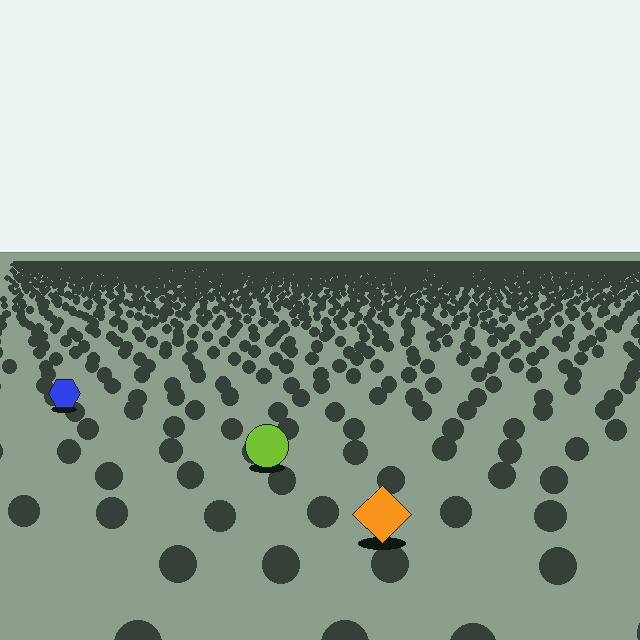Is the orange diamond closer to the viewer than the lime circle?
Yes. The orange diamond is closer — you can tell from the texture gradient: the ground texture is coarser near it.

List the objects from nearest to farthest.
From nearest to farthest: the orange diamond, the lime circle, the blue hexagon.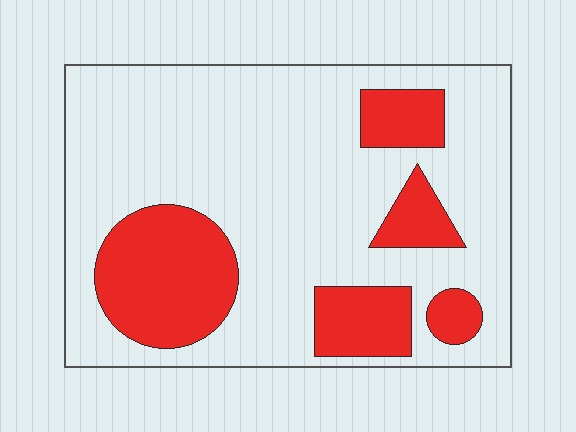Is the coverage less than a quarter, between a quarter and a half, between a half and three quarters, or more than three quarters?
Between a quarter and a half.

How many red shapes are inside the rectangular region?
5.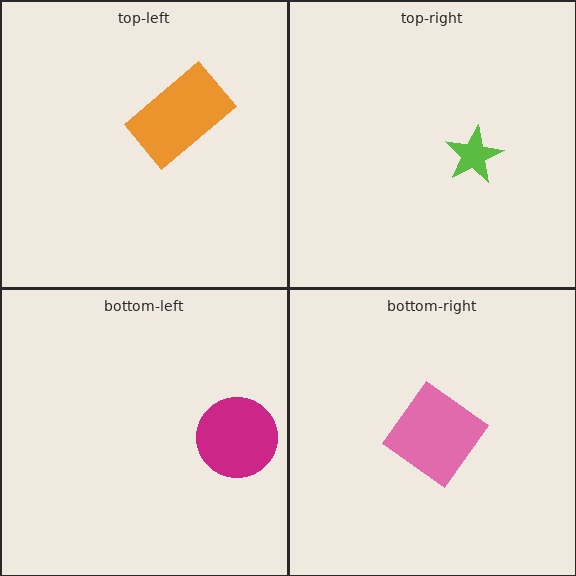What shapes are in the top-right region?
The lime star.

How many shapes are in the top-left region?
1.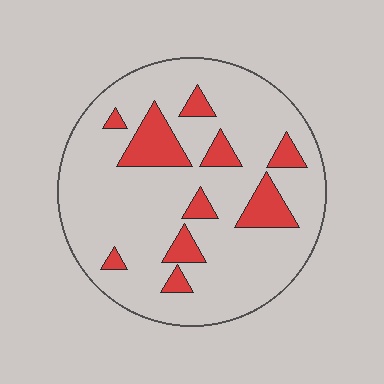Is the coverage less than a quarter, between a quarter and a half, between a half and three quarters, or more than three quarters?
Less than a quarter.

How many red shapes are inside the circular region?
10.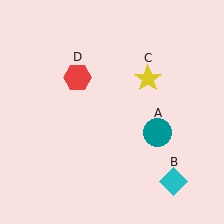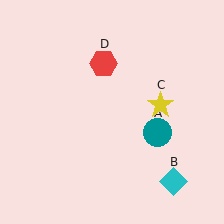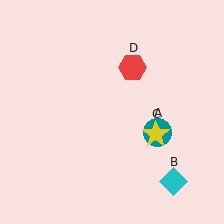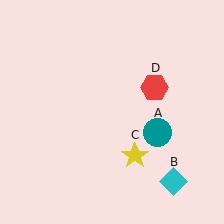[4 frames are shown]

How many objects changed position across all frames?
2 objects changed position: yellow star (object C), red hexagon (object D).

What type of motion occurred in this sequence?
The yellow star (object C), red hexagon (object D) rotated clockwise around the center of the scene.